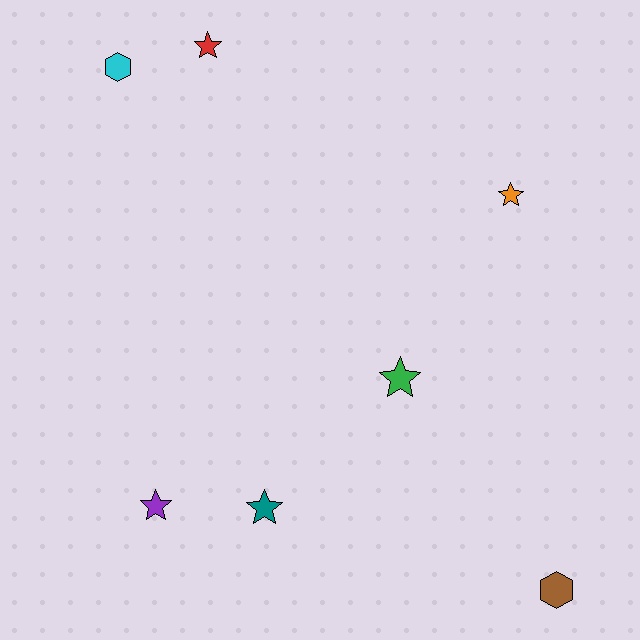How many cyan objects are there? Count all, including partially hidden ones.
There is 1 cyan object.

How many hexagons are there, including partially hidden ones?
There are 2 hexagons.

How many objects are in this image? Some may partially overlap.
There are 7 objects.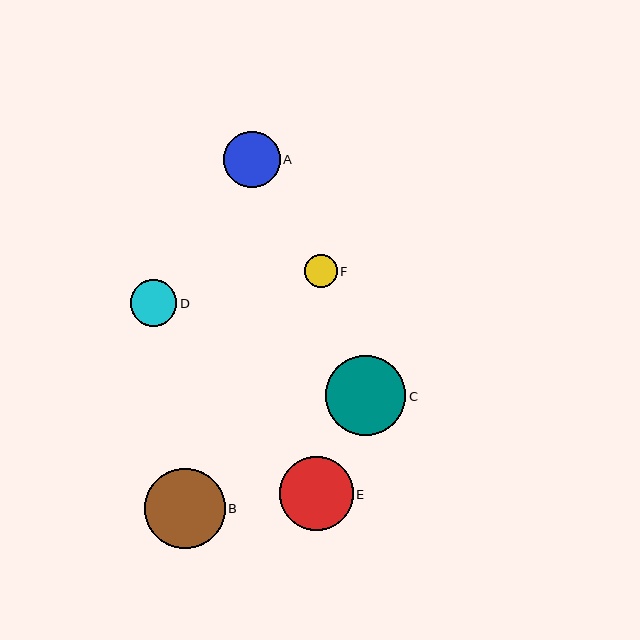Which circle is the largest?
Circle B is the largest with a size of approximately 80 pixels.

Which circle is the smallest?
Circle F is the smallest with a size of approximately 33 pixels.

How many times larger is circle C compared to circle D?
Circle C is approximately 1.7 times the size of circle D.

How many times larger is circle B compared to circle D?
Circle B is approximately 1.7 times the size of circle D.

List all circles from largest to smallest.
From largest to smallest: B, C, E, A, D, F.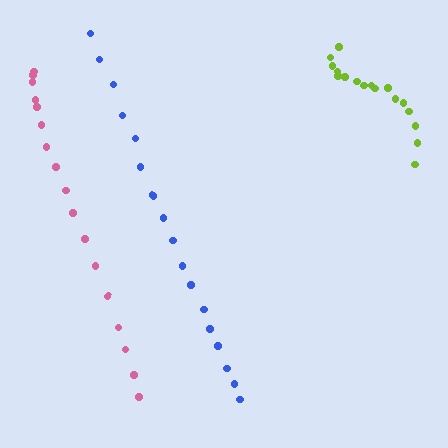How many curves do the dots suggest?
There are 3 distinct paths.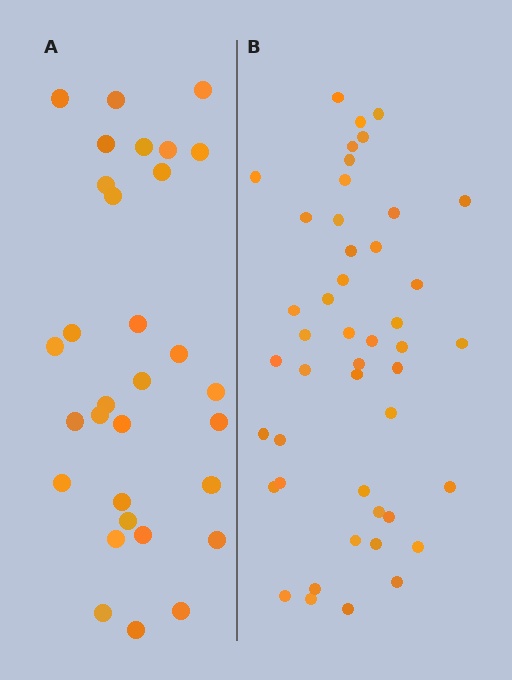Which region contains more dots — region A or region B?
Region B (the right region) has more dots.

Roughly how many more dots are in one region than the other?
Region B has approximately 15 more dots than region A.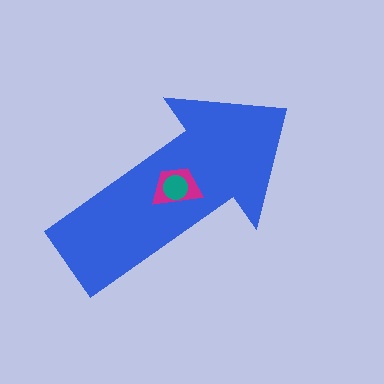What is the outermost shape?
The blue arrow.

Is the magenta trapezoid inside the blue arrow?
Yes.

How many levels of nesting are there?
3.